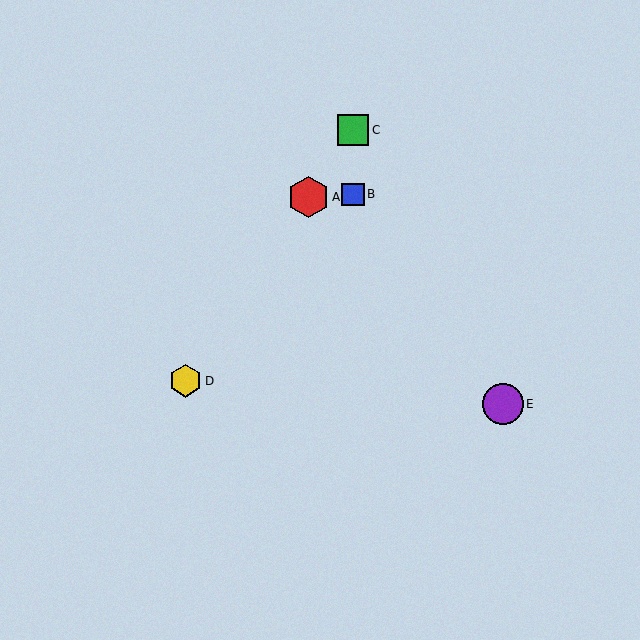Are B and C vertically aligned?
Yes, both are at x≈353.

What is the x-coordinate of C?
Object C is at x≈353.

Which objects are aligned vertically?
Objects B, C are aligned vertically.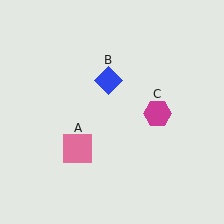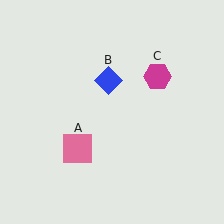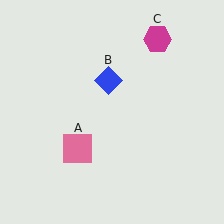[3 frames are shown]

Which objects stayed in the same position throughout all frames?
Pink square (object A) and blue diamond (object B) remained stationary.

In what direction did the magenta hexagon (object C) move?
The magenta hexagon (object C) moved up.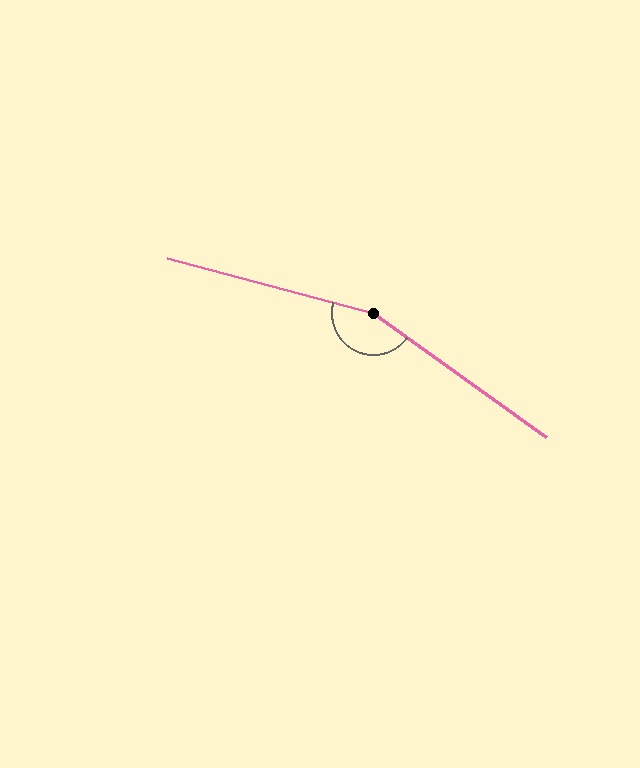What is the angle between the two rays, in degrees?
Approximately 159 degrees.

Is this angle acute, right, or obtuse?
It is obtuse.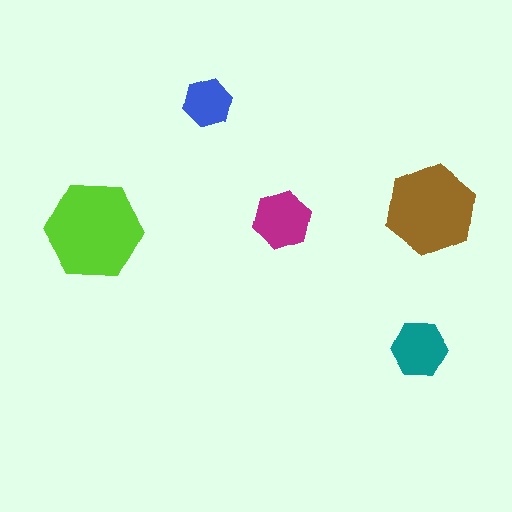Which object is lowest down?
The teal hexagon is bottommost.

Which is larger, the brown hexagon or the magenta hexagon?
The brown one.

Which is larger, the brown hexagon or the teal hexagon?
The brown one.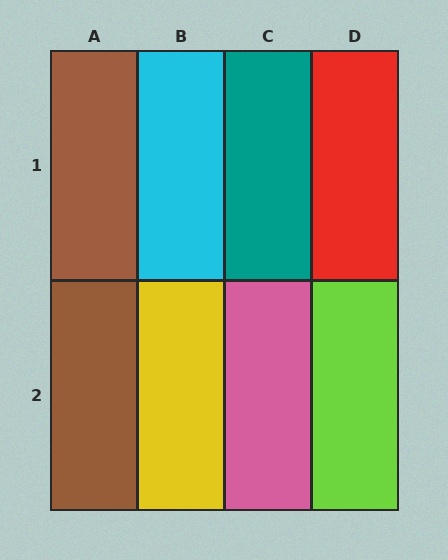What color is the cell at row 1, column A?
Brown.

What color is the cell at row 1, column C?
Teal.